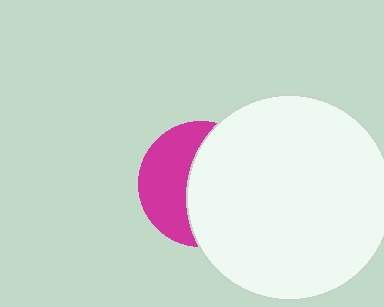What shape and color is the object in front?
The object in front is a white circle.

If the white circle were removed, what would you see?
You would see the complete magenta circle.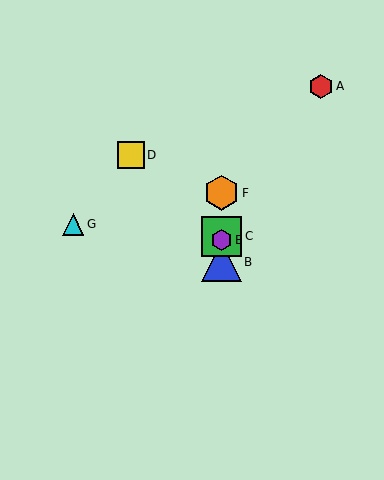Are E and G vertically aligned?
No, E is at x≈222 and G is at x≈73.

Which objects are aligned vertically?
Objects B, C, E, F are aligned vertically.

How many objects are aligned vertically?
4 objects (B, C, E, F) are aligned vertically.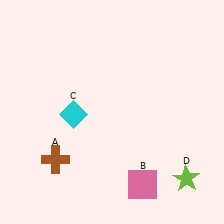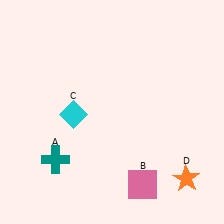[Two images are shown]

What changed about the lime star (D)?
In Image 1, D is lime. In Image 2, it changed to orange.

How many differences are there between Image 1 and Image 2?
There are 2 differences between the two images.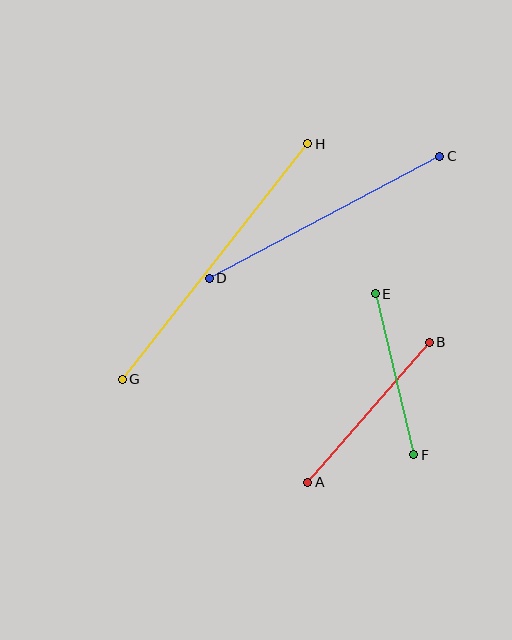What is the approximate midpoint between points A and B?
The midpoint is at approximately (368, 412) pixels.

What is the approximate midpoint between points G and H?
The midpoint is at approximately (215, 261) pixels.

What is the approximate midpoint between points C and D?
The midpoint is at approximately (325, 217) pixels.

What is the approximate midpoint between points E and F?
The midpoint is at approximately (395, 374) pixels.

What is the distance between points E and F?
The distance is approximately 165 pixels.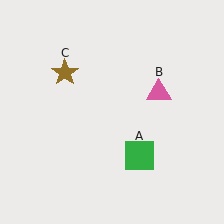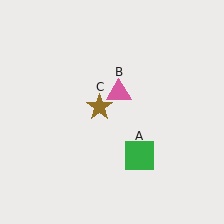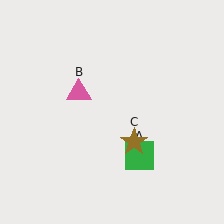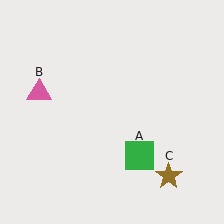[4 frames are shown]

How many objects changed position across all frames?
2 objects changed position: pink triangle (object B), brown star (object C).